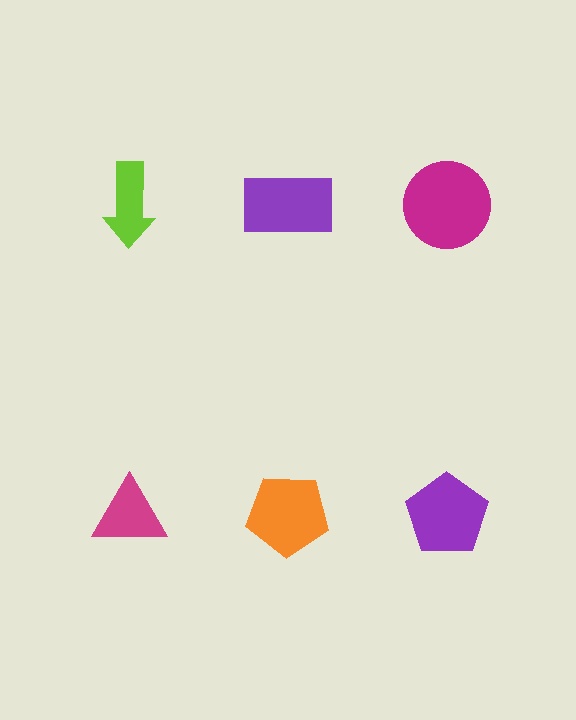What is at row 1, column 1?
A lime arrow.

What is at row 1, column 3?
A magenta circle.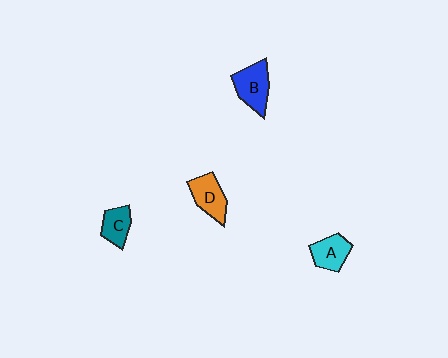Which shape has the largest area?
Shape B (blue).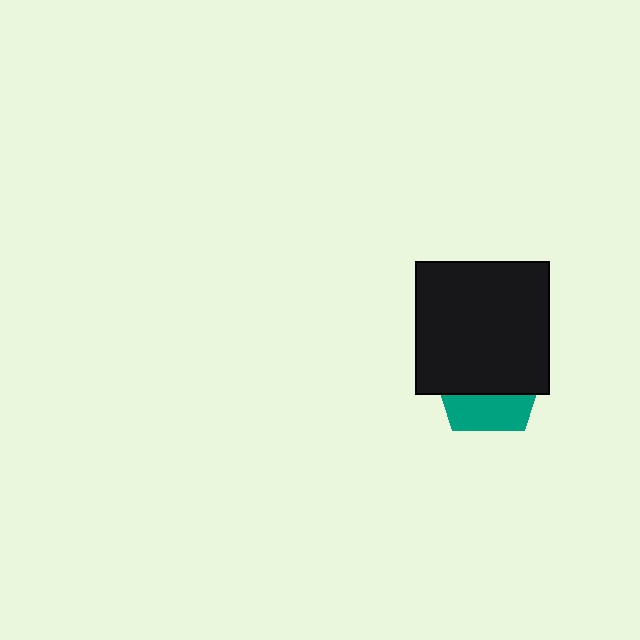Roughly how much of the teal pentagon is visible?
A small part of it is visible (roughly 34%).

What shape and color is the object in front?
The object in front is a black square.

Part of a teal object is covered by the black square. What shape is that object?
It is a pentagon.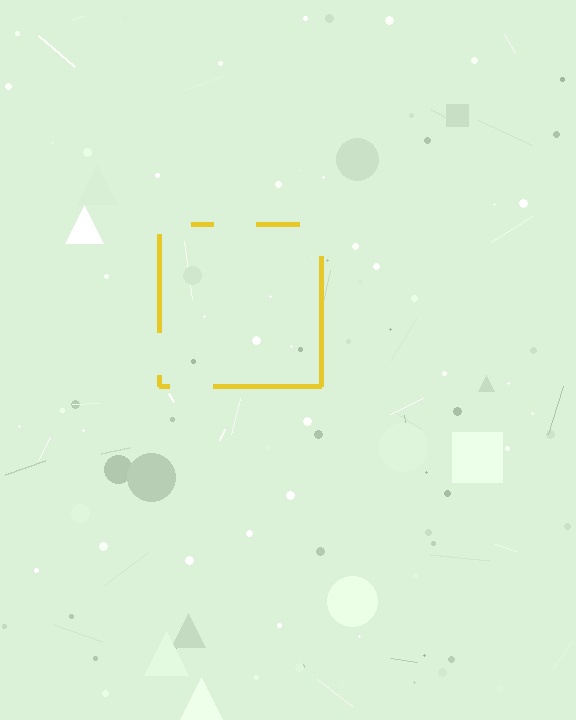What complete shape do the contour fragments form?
The contour fragments form a square.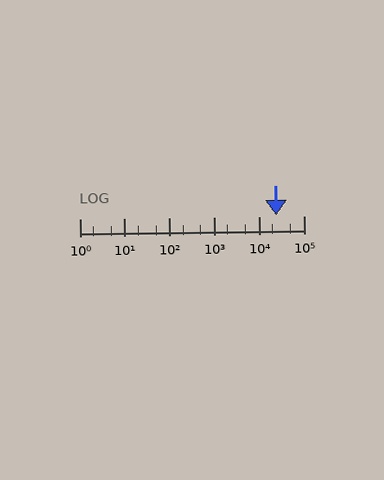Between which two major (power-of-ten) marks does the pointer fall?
The pointer is between 10000 and 100000.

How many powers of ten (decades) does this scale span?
The scale spans 5 decades, from 1 to 100000.